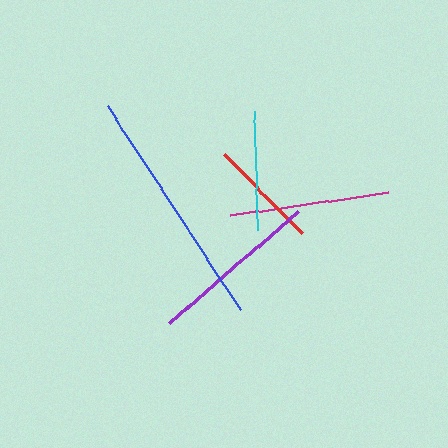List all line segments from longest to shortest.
From longest to shortest: blue, purple, magenta, cyan, red.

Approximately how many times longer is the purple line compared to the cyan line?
The purple line is approximately 1.4 times the length of the cyan line.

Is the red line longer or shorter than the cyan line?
The cyan line is longer than the red line.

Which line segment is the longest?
The blue line is the longest at approximately 244 pixels.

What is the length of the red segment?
The red segment is approximately 111 pixels long.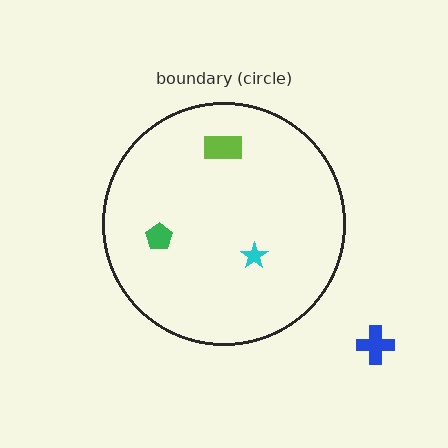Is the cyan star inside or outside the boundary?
Inside.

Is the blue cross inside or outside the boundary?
Outside.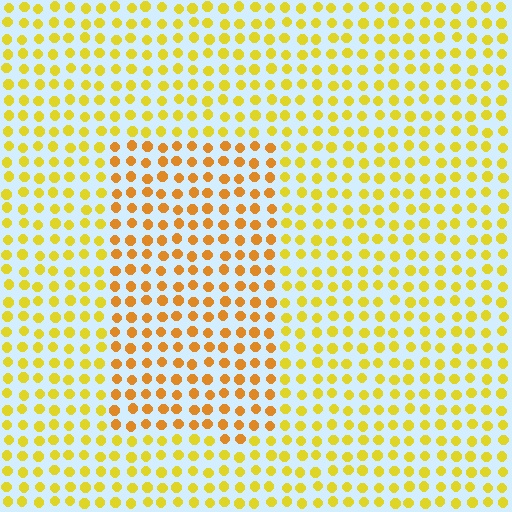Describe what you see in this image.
The image is filled with small yellow elements in a uniform arrangement. A rectangle-shaped region is visible where the elements are tinted to a slightly different hue, forming a subtle color boundary.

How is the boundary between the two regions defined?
The boundary is defined purely by a slight shift in hue (about 24 degrees). Spacing, size, and orientation are identical on both sides.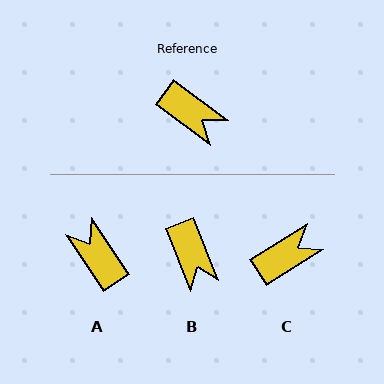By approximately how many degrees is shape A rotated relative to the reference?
Approximately 160 degrees counter-clockwise.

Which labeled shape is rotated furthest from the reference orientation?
A, about 160 degrees away.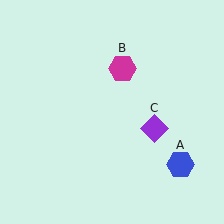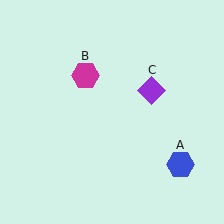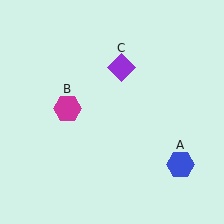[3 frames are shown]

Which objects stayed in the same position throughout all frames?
Blue hexagon (object A) remained stationary.